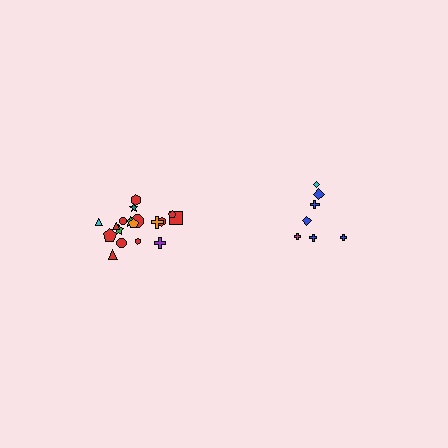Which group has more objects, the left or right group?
The left group.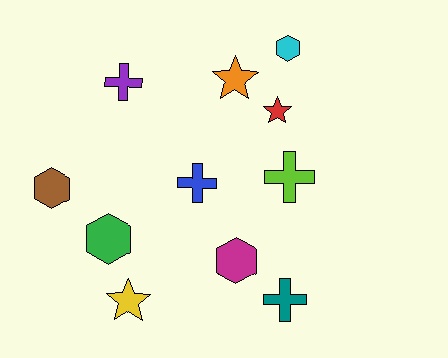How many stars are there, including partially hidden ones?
There are 3 stars.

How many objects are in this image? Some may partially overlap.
There are 11 objects.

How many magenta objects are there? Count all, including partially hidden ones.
There is 1 magenta object.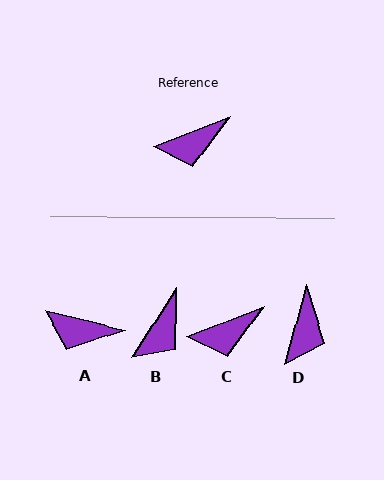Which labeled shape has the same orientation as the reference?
C.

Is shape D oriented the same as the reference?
No, it is off by about 54 degrees.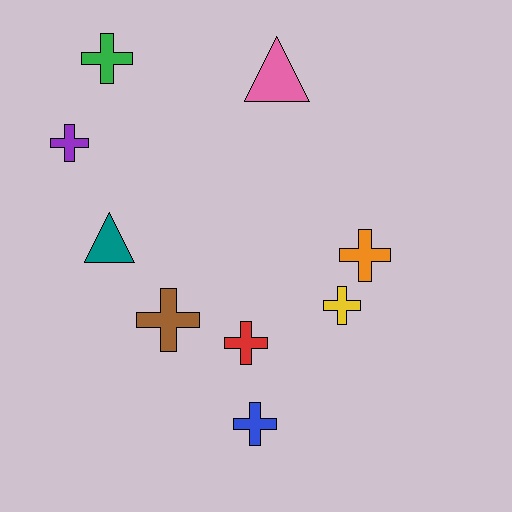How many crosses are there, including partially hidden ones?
There are 7 crosses.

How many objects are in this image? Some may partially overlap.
There are 9 objects.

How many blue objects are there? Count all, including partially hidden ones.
There is 1 blue object.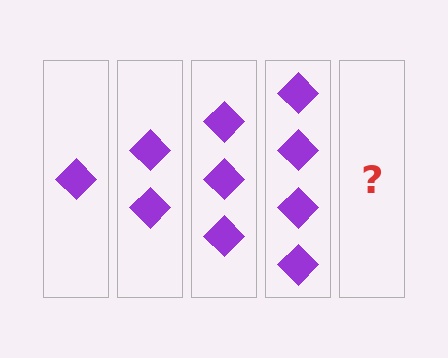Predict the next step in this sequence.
The next step is 5 diamonds.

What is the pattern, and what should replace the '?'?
The pattern is that each step adds one more diamond. The '?' should be 5 diamonds.